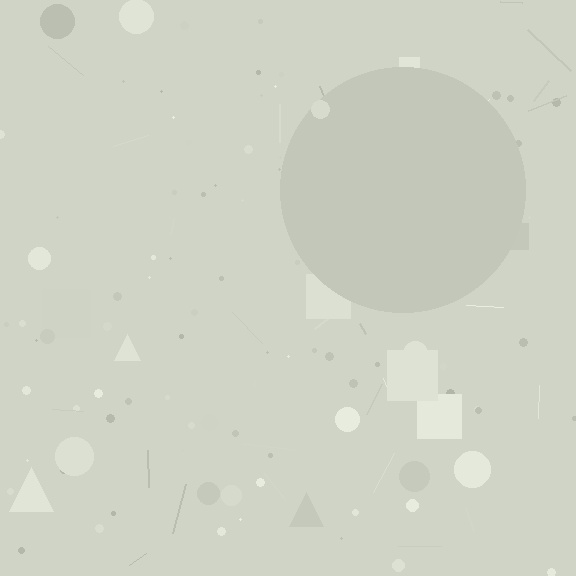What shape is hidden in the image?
A circle is hidden in the image.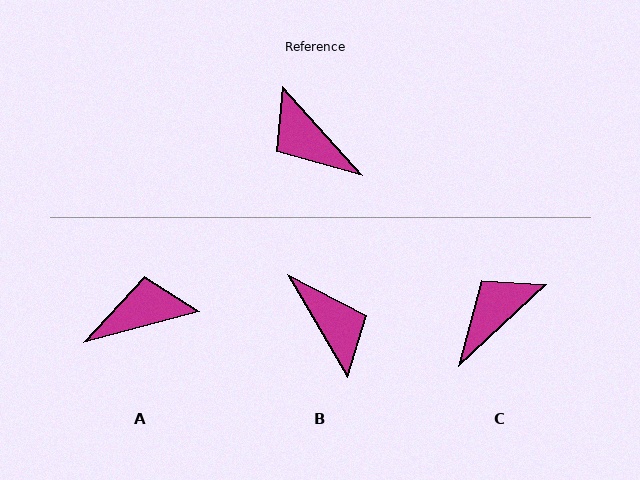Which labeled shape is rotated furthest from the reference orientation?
B, about 168 degrees away.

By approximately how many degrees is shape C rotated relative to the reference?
Approximately 89 degrees clockwise.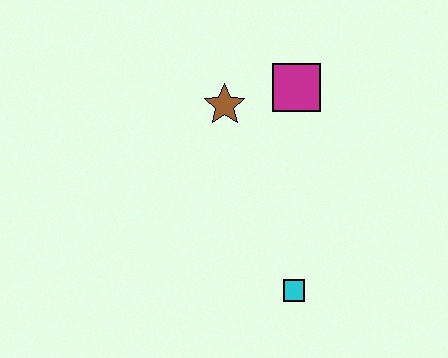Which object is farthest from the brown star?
The cyan square is farthest from the brown star.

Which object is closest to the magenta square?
The brown star is closest to the magenta square.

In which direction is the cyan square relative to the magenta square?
The cyan square is below the magenta square.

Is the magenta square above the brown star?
Yes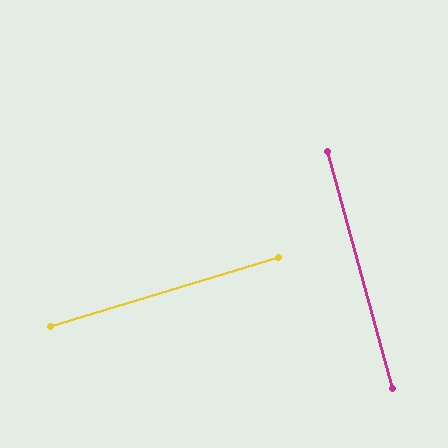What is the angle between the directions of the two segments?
Approximately 89 degrees.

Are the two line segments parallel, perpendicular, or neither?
Perpendicular — they meet at approximately 89°.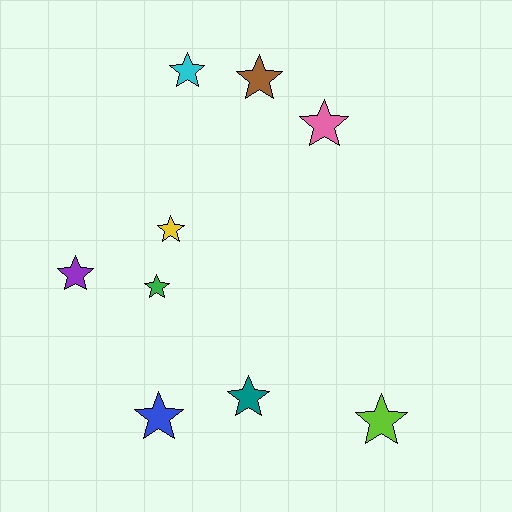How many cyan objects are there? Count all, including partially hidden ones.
There is 1 cyan object.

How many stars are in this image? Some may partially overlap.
There are 9 stars.